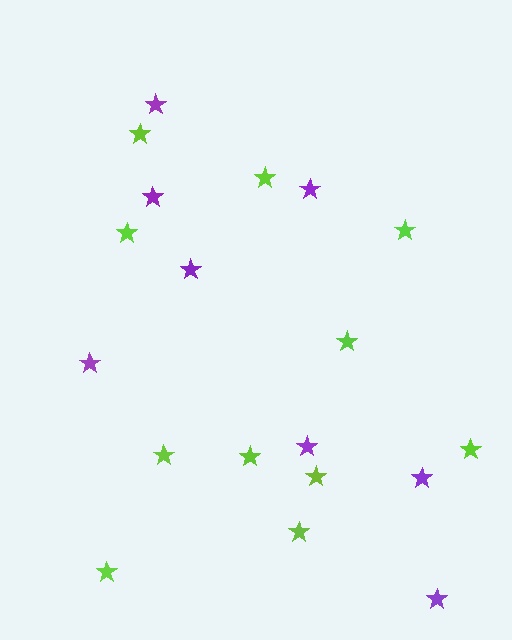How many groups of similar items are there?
There are 2 groups: one group of purple stars (8) and one group of lime stars (11).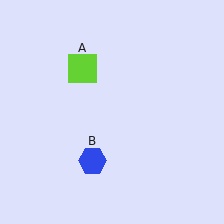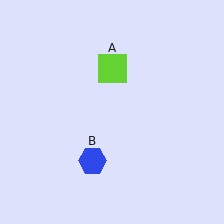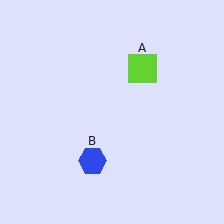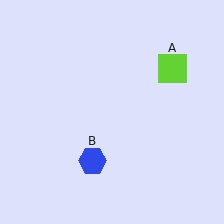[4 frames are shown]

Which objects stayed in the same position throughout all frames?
Blue hexagon (object B) remained stationary.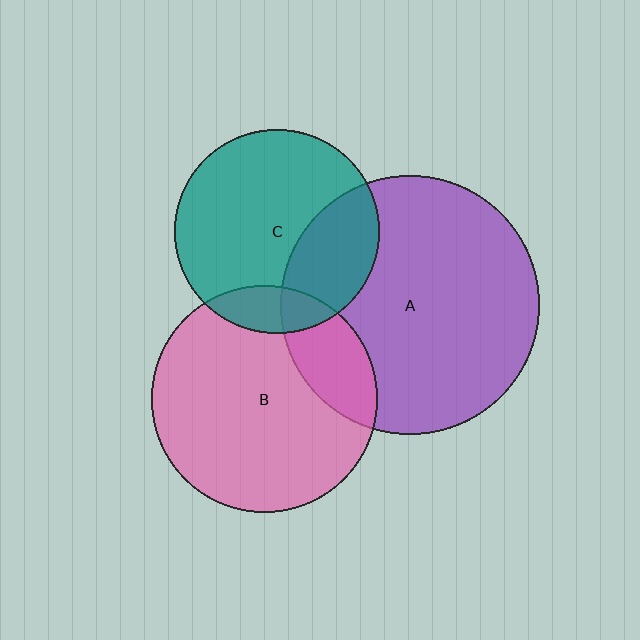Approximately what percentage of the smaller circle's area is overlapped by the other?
Approximately 30%.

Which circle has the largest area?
Circle A (purple).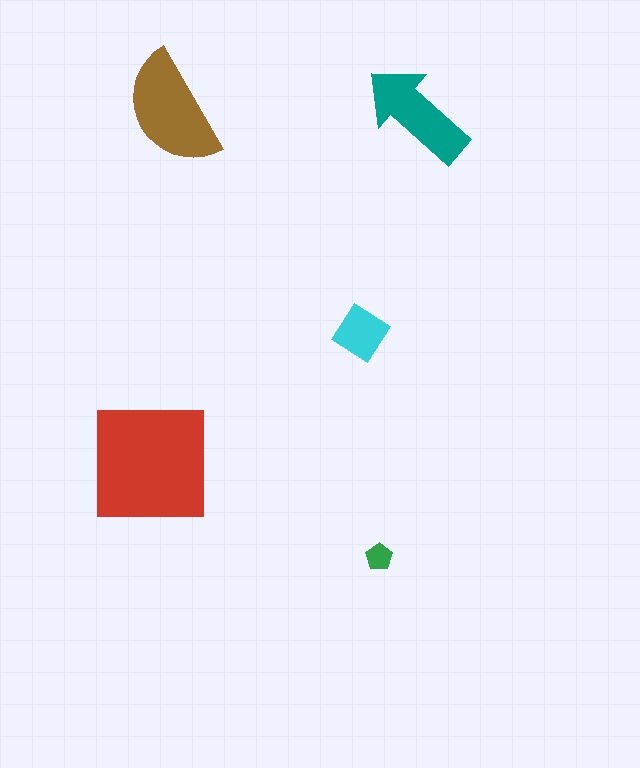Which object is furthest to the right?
The teal arrow is rightmost.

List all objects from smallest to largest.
The green pentagon, the cyan diamond, the teal arrow, the brown semicircle, the red square.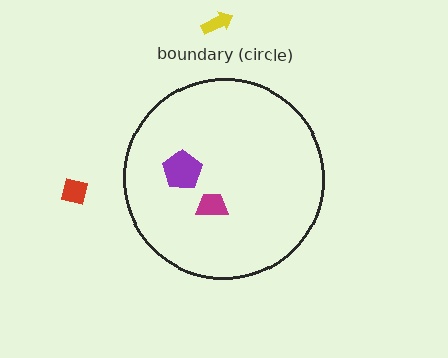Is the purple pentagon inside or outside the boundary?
Inside.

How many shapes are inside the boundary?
2 inside, 2 outside.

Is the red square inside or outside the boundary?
Outside.